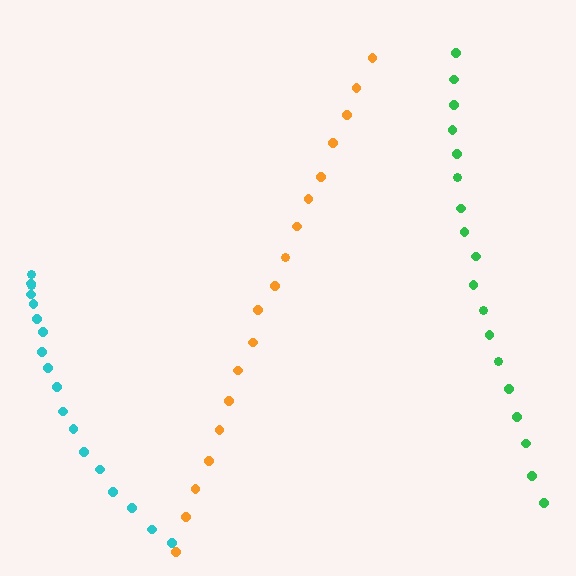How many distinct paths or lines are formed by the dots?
There are 3 distinct paths.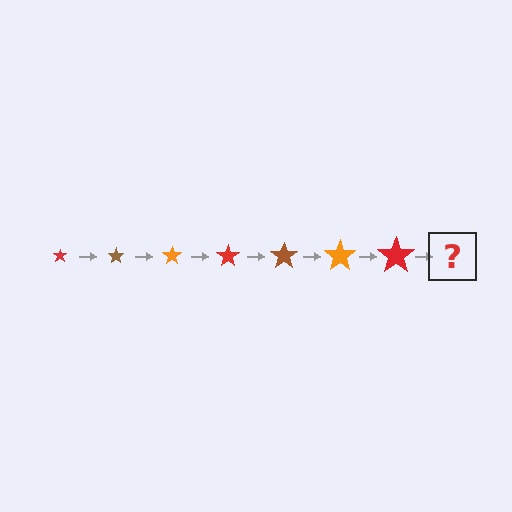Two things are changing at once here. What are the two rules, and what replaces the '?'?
The two rules are that the star grows larger each step and the color cycles through red, brown, and orange. The '?' should be a brown star, larger than the previous one.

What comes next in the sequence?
The next element should be a brown star, larger than the previous one.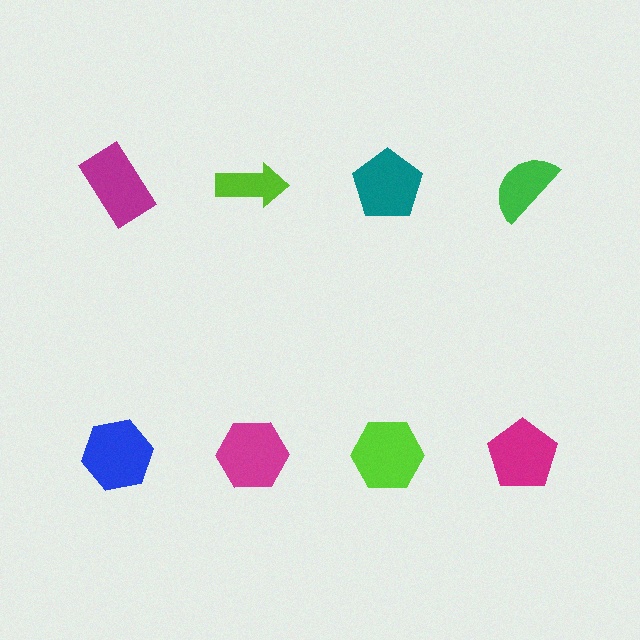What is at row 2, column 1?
A blue hexagon.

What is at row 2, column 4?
A magenta pentagon.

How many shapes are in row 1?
4 shapes.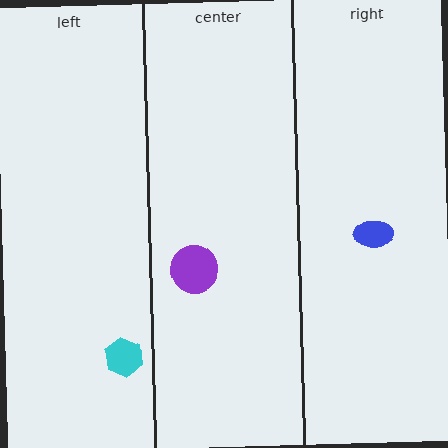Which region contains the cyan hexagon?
The left region.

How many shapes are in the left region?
1.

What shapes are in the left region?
The cyan hexagon.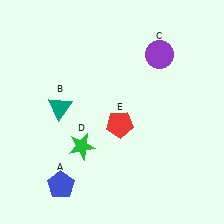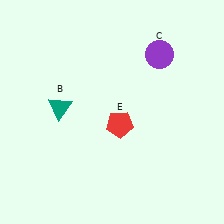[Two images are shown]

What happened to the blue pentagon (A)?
The blue pentagon (A) was removed in Image 2. It was in the bottom-left area of Image 1.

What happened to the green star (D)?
The green star (D) was removed in Image 2. It was in the bottom-left area of Image 1.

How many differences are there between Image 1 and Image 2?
There are 2 differences between the two images.